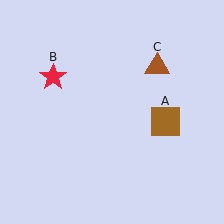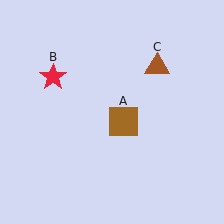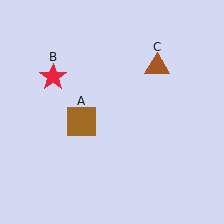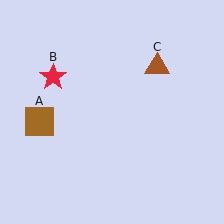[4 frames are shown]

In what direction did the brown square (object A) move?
The brown square (object A) moved left.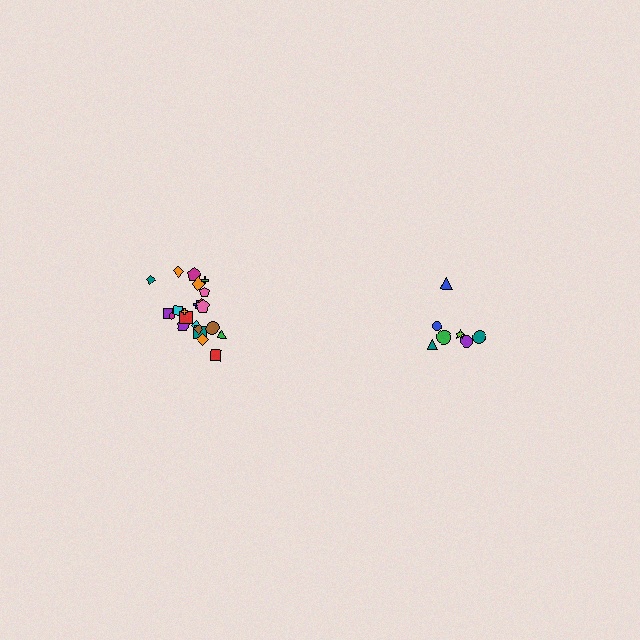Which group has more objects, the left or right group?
The left group.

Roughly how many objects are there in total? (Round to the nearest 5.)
Roughly 30 objects in total.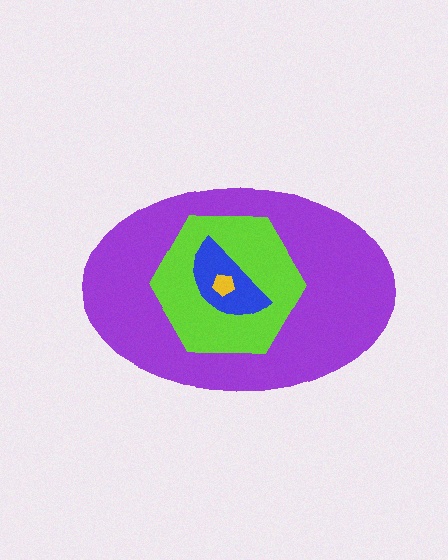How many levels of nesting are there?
4.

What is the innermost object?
The yellow pentagon.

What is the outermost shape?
The purple ellipse.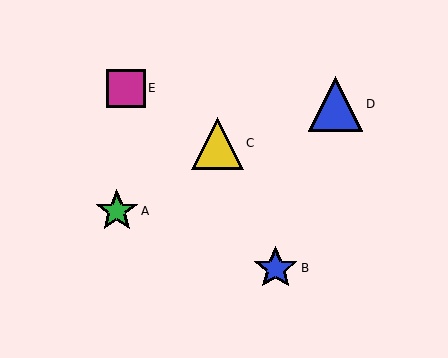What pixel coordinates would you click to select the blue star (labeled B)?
Click at (276, 268) to select the blue star B.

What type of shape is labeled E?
Shape E is a magenta square.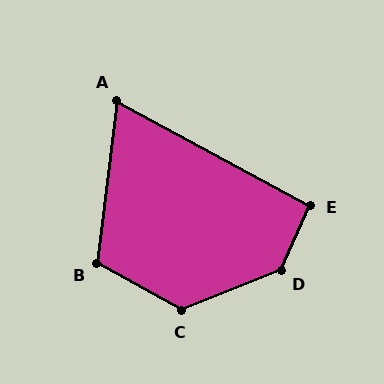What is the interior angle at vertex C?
Approximately 129 degrees (obtuse).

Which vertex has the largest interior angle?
D, at approximately 136 degrees.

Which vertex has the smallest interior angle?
A, at approximately 68 degrees.